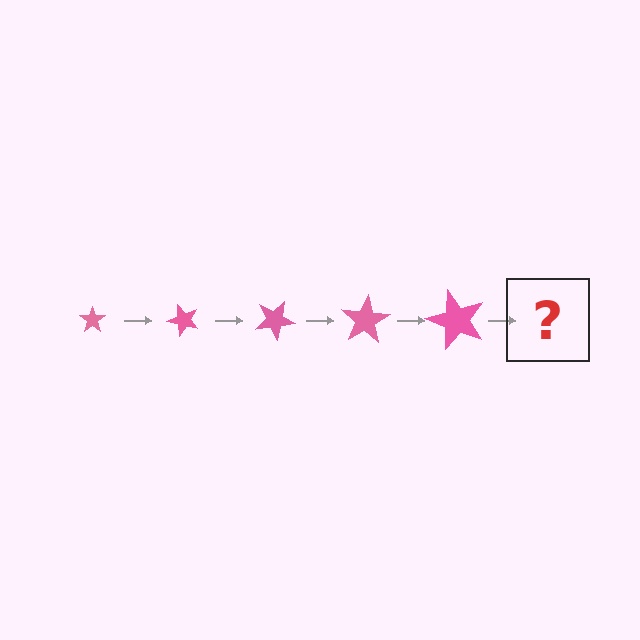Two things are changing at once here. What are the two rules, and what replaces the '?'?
The two rules are that the star grows larger each step and it rotates 50 degrees each step. The '?' should be a star, larger than the previous one and rotated 250 degrees from the start.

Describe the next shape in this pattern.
It should be a star, larger than the previous one and rotated 250 degrees from the start.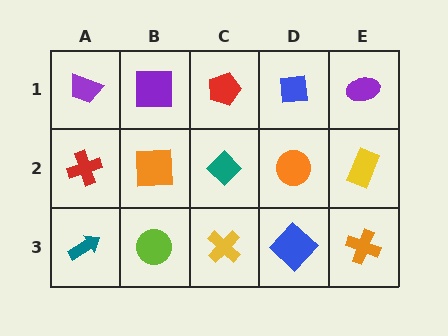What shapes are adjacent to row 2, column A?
A purple trapezoid (row 1, column A), a teal arrow (row 3, column A), an orange square (row 2, column B).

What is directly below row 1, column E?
A yellow rectangle.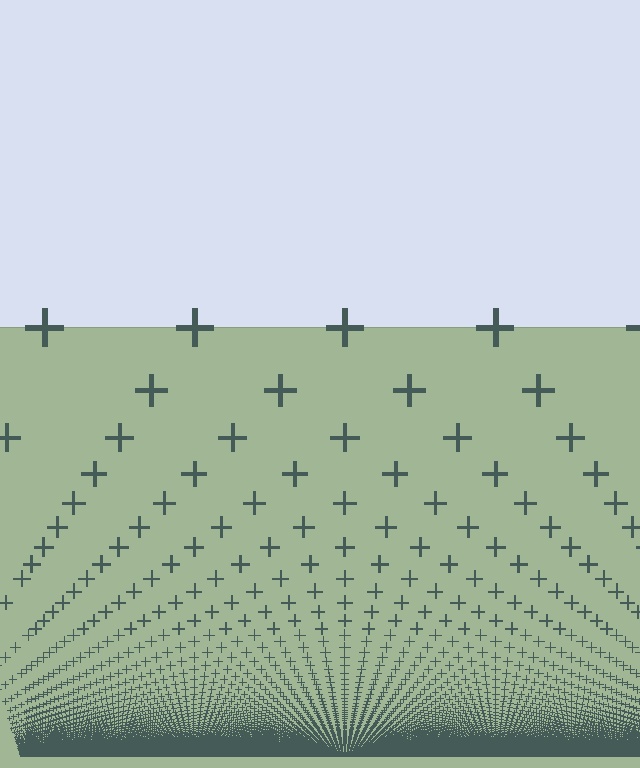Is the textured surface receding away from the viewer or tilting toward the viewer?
The surface appears to tilt toward the viewer. Texture elements get larger and sparser toward the top.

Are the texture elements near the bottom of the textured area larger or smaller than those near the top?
Smaller. The gradient is inverted — elements near the bottom are smaller and denser.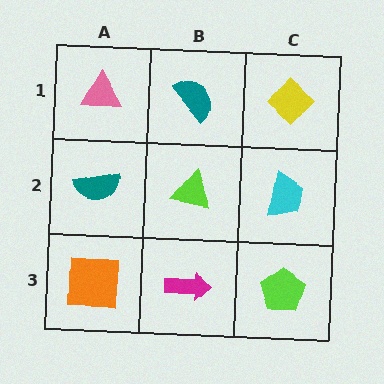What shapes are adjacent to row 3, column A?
A teal semicircle (row 2, column A), a magenta arrow (row 3, column B).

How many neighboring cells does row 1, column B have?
3.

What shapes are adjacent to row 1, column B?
A lime triangle (row 2, column B), a pink triangle (row 1, column A), a yellow diamond (row 1, column C).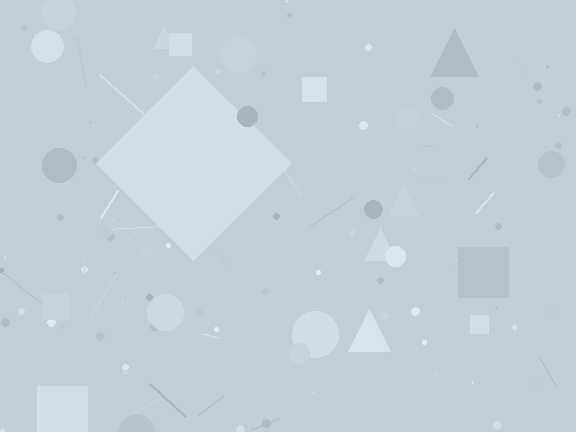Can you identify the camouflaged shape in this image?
The camouflaged shape is a diamond.